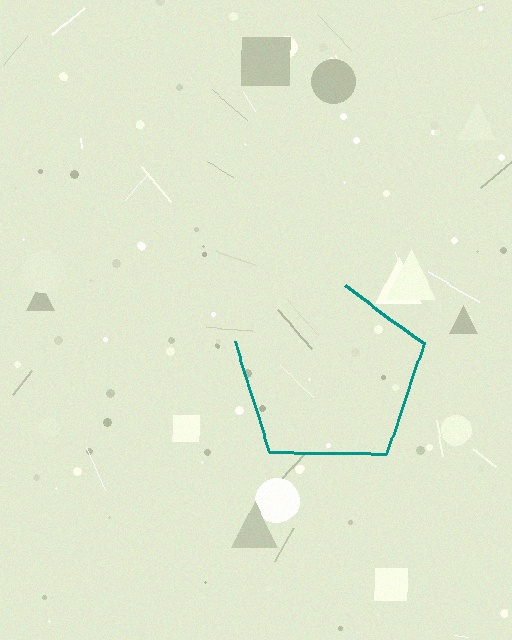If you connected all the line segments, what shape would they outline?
They would outline a pentagon.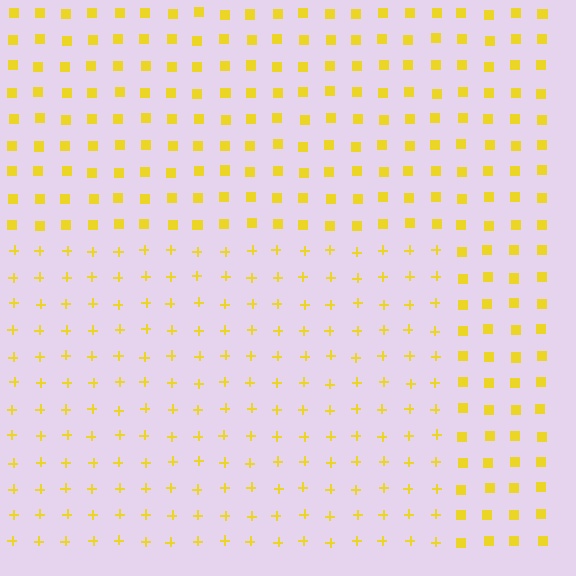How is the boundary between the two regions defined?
The boundary is defined by a change in element shape: plus signs inside vs. squares outside. All elements share the same color and spacing.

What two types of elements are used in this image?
The image uses plus signs inside the rectangle region and squares outside it.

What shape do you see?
I see a rectangle.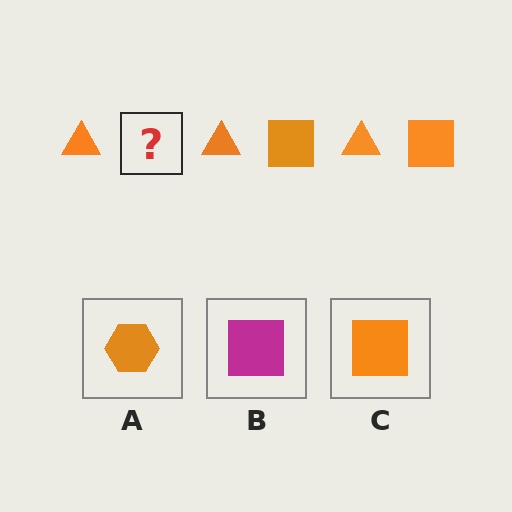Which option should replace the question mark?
Option C.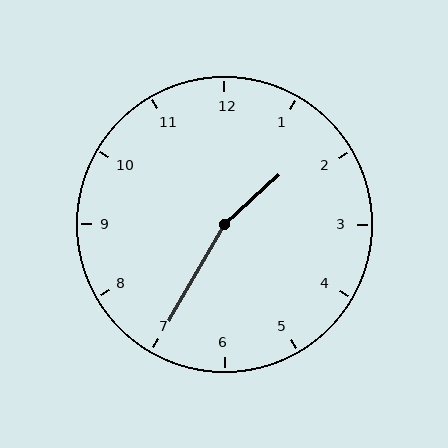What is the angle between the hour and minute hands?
Approximately 162 degrees.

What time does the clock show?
1:35.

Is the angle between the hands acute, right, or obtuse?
It is obtuse.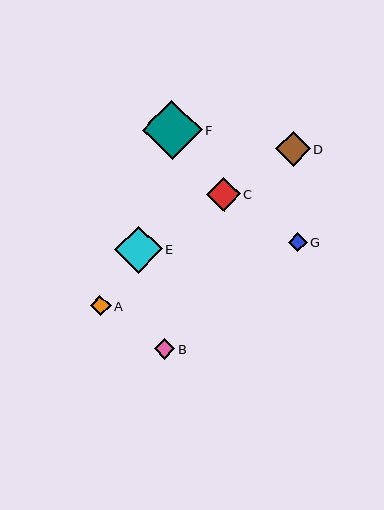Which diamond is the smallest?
Diamond G is the smallest with a size of approximately 19 pixels.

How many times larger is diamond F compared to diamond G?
Diamond F is approximately 3.2 times the size of diamond G.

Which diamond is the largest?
Diamond F is the largest with a size of approximately 59 pixels.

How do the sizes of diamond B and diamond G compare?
Diamond B and diamond G are approximately the same size.